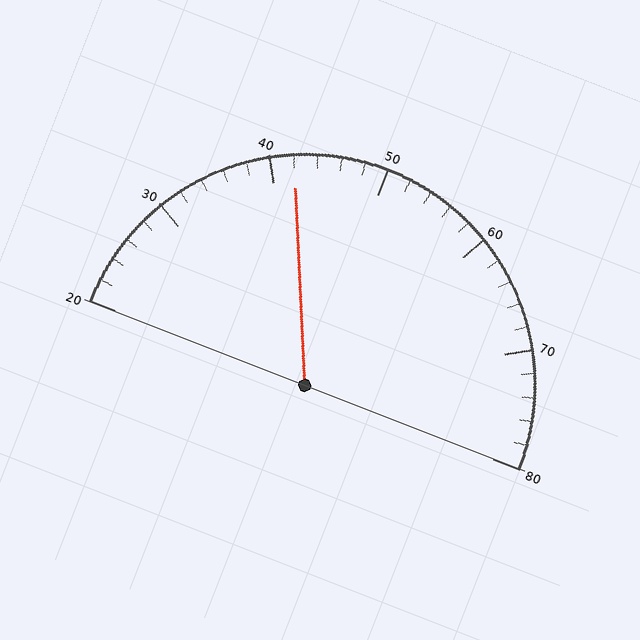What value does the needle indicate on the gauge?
The needle indicates approximately 42.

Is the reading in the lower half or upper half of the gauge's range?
The reading is in the lower half of the range (20 to 80).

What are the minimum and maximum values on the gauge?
The gauge ranges from 20 to 80.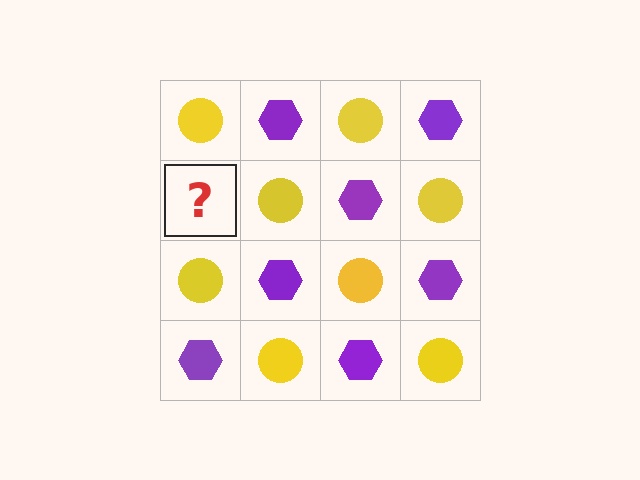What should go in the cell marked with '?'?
The missing cell should contain a purple hexagon.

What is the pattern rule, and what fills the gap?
The rule is that it alternates yellow circle and purple hexagon in a checkerboard pattern. The gap should be filled with a purple hexagon.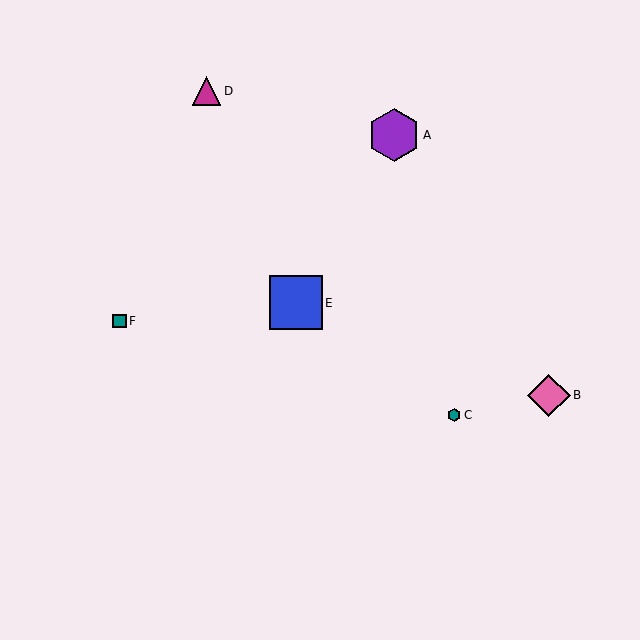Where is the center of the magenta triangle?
The center of the magenta triangle is at (206, 91).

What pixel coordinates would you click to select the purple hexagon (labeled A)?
Click at (394, 135) to select the purple hexagon A.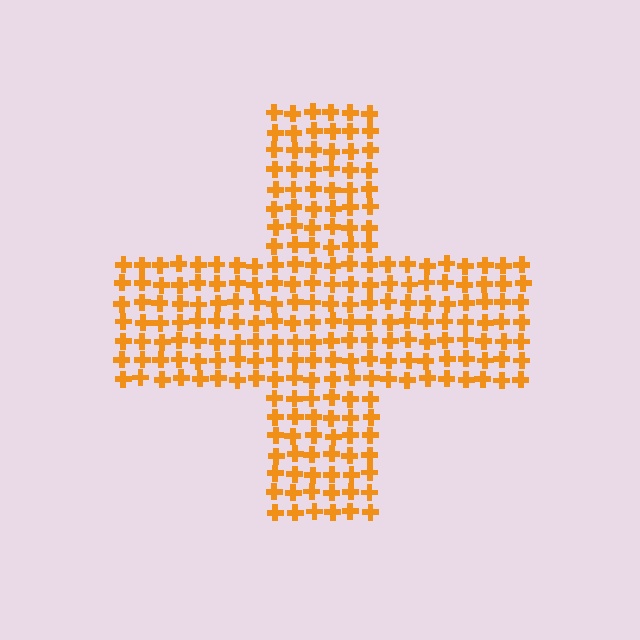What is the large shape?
The large shape is a cross.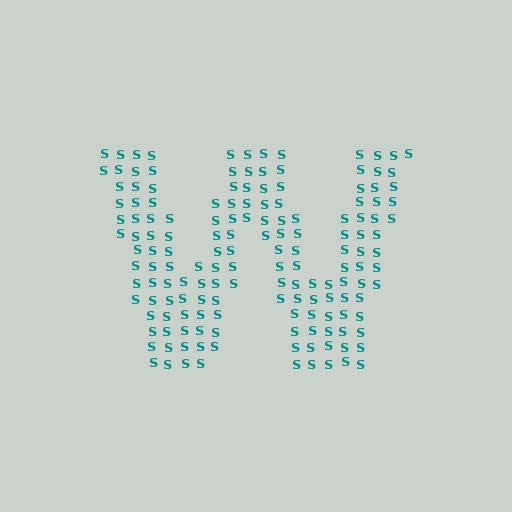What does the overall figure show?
The overall figure shows the letter W.